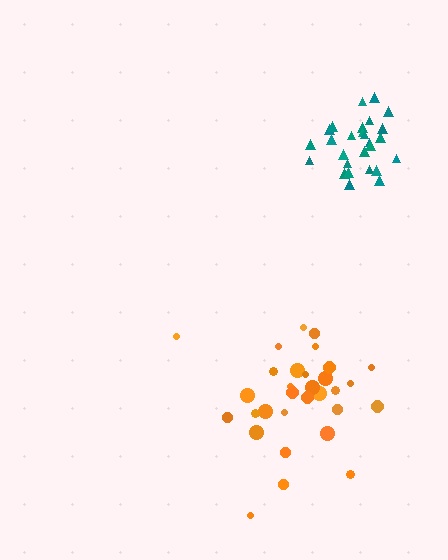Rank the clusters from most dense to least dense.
teal, orange.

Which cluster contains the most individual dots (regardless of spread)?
Orange (32).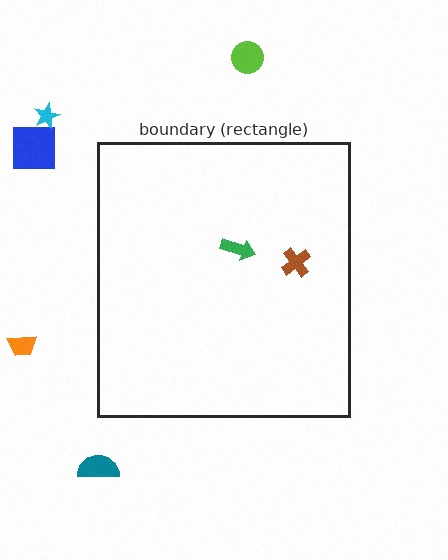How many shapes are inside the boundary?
2 inside, 5 outside.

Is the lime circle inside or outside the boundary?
Outside.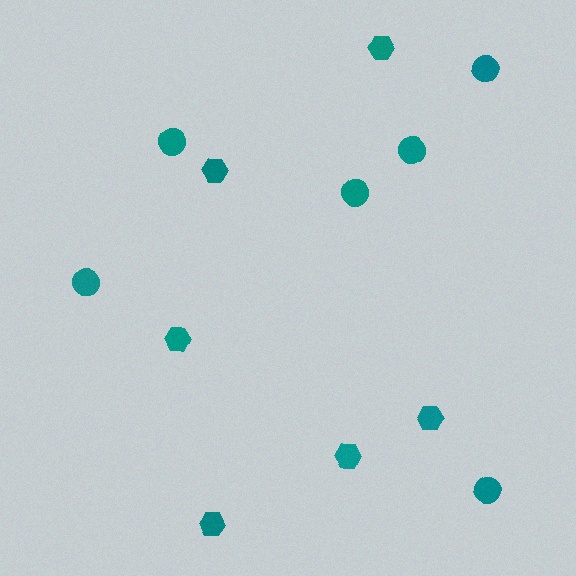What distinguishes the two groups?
There are 2 groups: one group of hexagons (6) and one group of circles (6).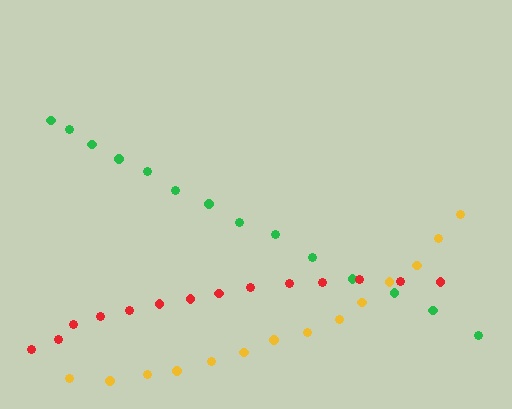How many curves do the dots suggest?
There are 3 distinct paths.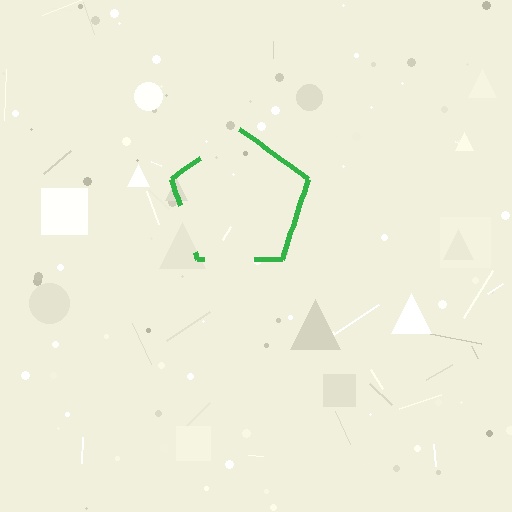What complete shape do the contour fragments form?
The contour fragments form a pentagon.